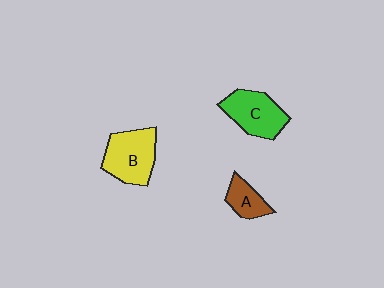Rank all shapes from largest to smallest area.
From largest to smallest: B (yellow), C (green), A (brown).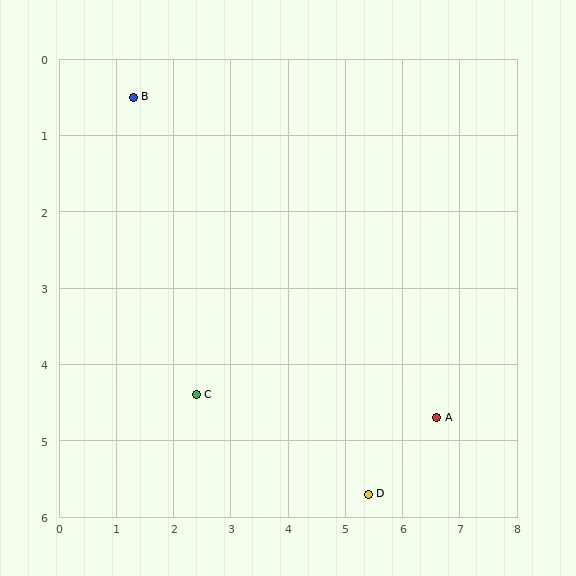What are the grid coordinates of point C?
Point C is at approximately (2.4, 4.4).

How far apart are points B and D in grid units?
Points B and D are about 6.6 grid units apart.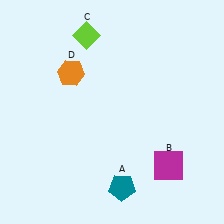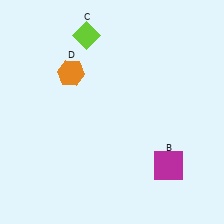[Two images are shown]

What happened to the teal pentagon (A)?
The teal pentagon (A) was removed in Image 2. It was in the bottom-right area of Image 1.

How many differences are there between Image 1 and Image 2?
There is 1 difference between the two images.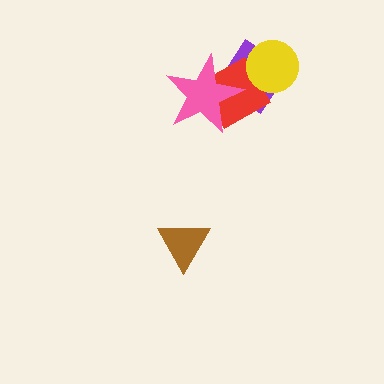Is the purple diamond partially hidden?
Yes, it is partially covered by another shape.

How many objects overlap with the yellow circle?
2 objects overlap with the yellow circle.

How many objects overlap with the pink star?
2 objects overlap with the pink star.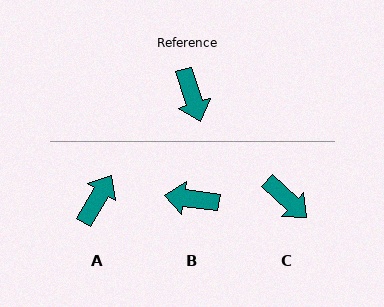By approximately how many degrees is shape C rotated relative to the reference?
Approximately 29 degrees counter-clockwise.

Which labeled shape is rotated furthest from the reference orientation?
A, about 131 degrees away.